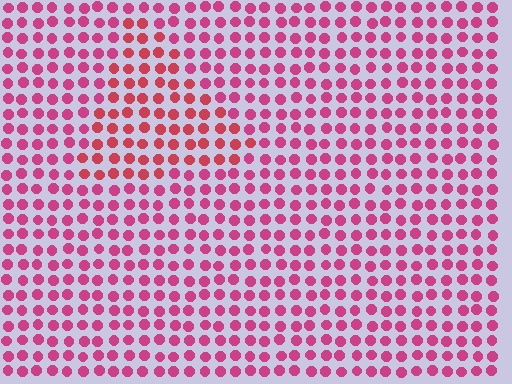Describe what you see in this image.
The image is filled with small magenta elements in a uniform arrangement. A triangle-shaped region is visible where the elements are tinted to a slightly different hue, forming a subtle color boundary.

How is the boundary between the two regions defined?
The boundary is defined purely by a slight shift in hue (about 22 degrees). Spacing, size, and orientation are identical on both sides.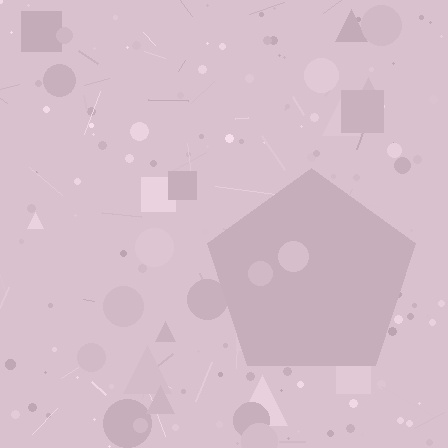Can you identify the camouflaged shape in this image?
The camouflaged shape is a pentagon.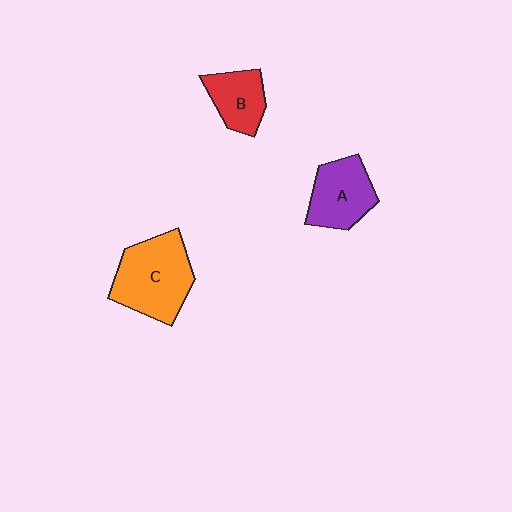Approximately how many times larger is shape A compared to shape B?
Approximately 1.3 times.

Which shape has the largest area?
Shape C (orange).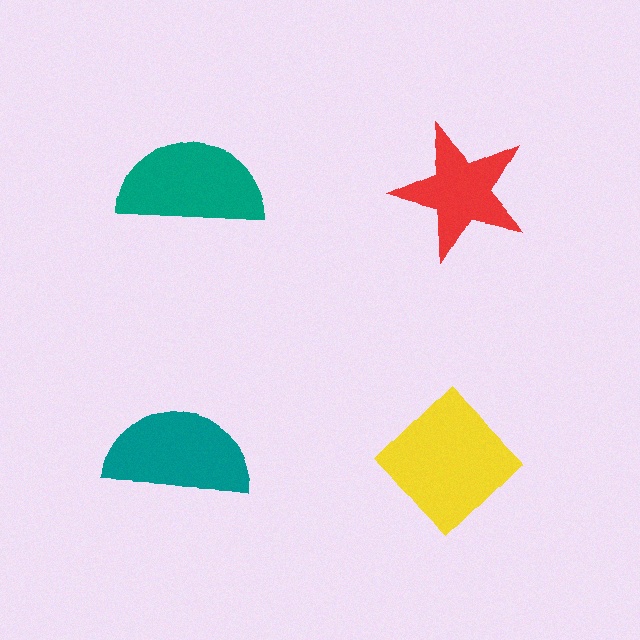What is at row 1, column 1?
A teal semicircle.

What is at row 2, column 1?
A teal semicircle.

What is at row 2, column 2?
A yellow diamond.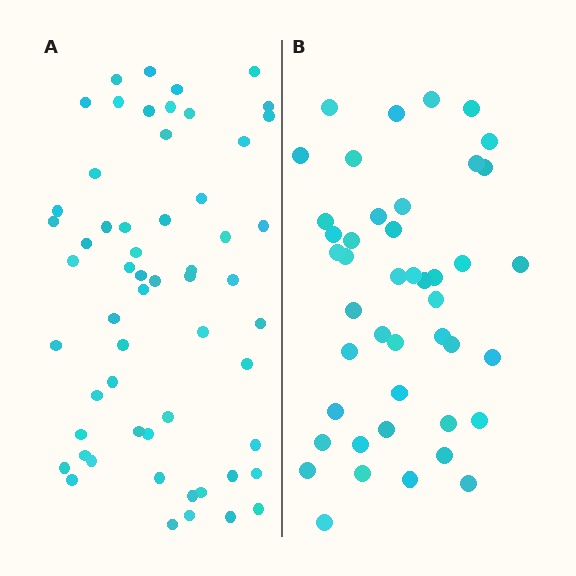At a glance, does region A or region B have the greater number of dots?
Region A (the left region) has more dots.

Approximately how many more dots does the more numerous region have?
Region A has approximately 15 more dots than region B.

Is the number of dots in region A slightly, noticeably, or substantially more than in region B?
Region A has noticeably more, but not dramatically so. The ratio is roughly 1.3 to 1.